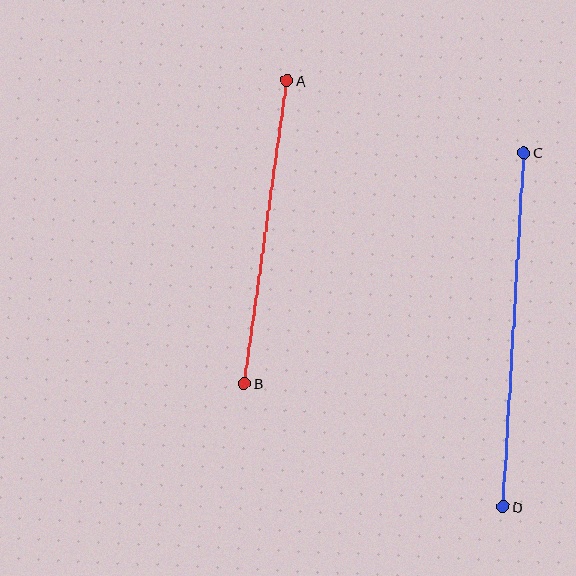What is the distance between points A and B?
The distance is approximately 306 pixels.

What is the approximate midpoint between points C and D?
The midpoint is at approximately (514, 330) pixels.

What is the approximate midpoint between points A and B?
The midpoint is at approximately (266, 232) pixels.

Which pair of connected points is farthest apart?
Points C and D are farthest apart.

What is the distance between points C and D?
The distance is approximately 355 pixels.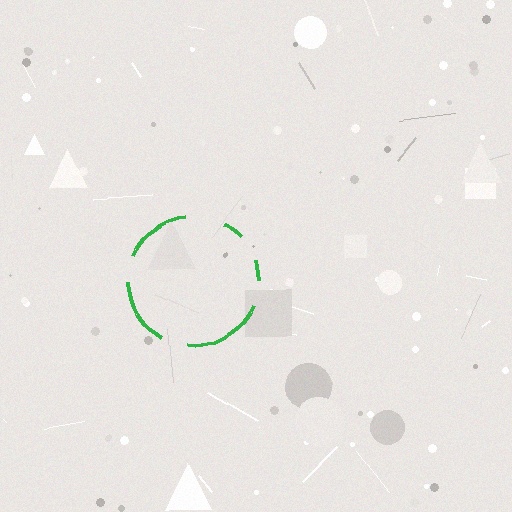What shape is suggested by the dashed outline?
The dashed outline suggests a circle.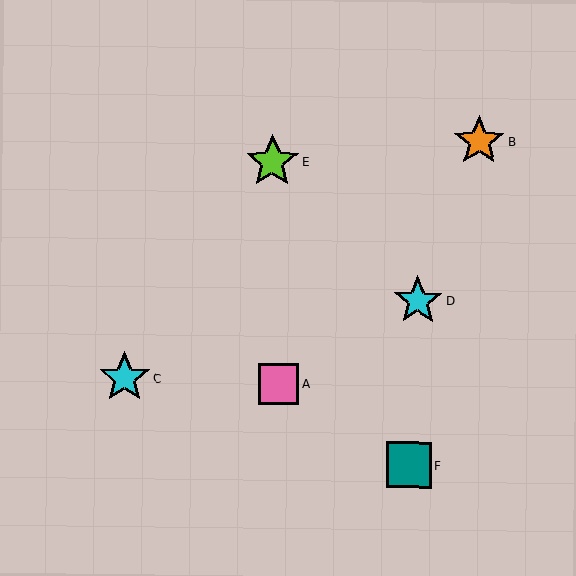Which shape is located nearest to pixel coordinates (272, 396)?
The pink square (labeled A) at (278, 384) is nearest to that location.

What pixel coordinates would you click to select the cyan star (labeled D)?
Click at (418, 301) to select the cyan star D.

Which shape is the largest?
The lime star (labeled E) is the largest.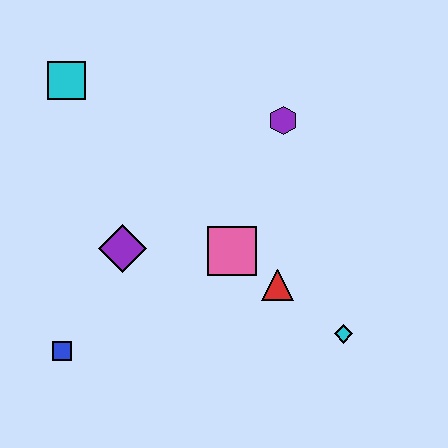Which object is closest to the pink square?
The red triangle is closest to the pink square.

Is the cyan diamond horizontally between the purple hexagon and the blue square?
No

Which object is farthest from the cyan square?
The cyan diamond is farthest from the cyan square.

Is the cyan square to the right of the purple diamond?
No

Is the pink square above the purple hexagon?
No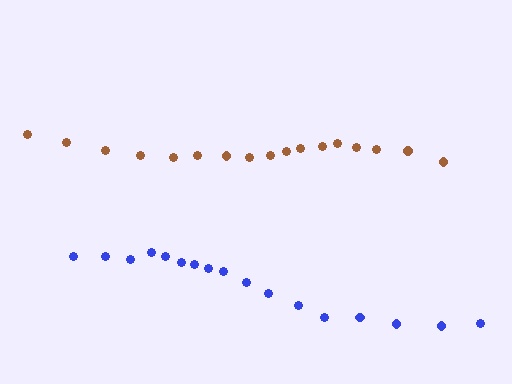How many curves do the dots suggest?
There are 2 distinct paths.